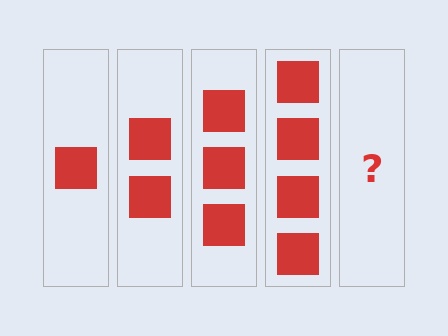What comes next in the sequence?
The next element should be 5 squares.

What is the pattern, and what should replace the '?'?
The pattern is that each step adds one more square. The '?' should be 5 squares.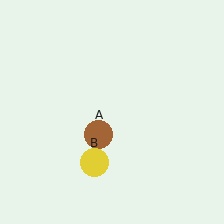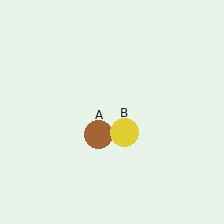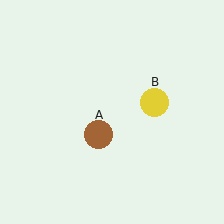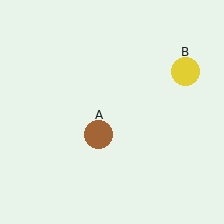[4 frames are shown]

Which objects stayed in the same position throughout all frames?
Brown circle (object A) remained stationary.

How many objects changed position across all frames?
1 object changed position: yellow circle (object B).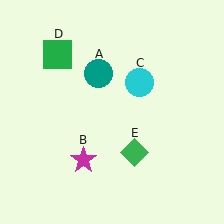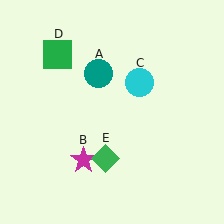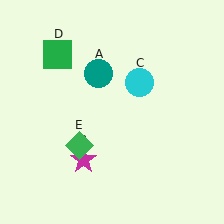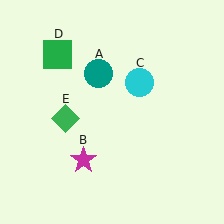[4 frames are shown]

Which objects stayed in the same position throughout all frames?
Teal circle (object A) and magenta star (object B) and cyan circle (object C) and green square (object D) remained stationary.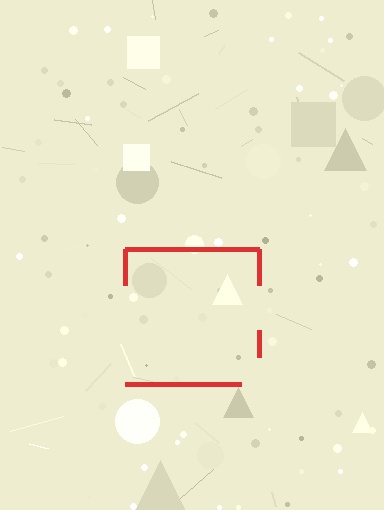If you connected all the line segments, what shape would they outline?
They would outline a square.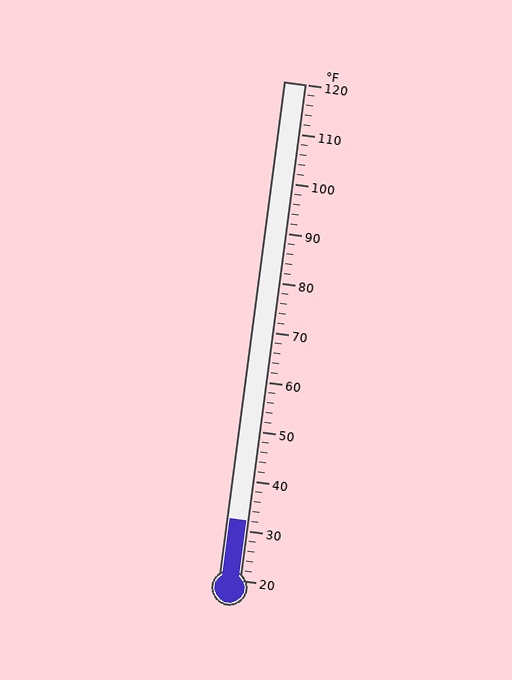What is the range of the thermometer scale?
The thermometer scale ranges from 20°F to 120°F.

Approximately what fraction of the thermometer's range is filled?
The thermometer is filled to approximately 10% of its range.